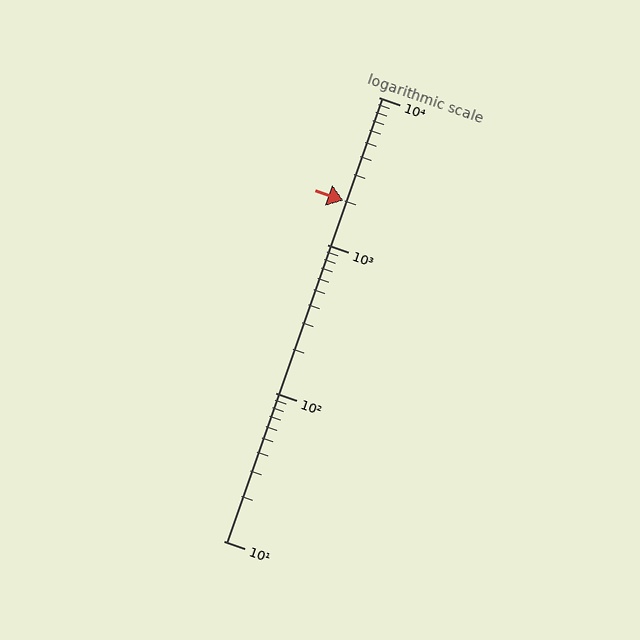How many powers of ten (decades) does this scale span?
The scale spans 3 decades, from 10 to 10000.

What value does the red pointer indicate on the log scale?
The pointer indicates approximately 2000.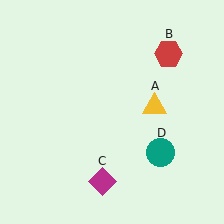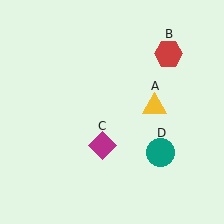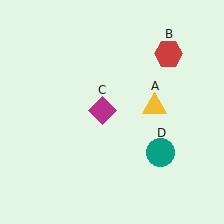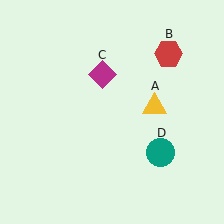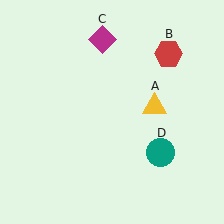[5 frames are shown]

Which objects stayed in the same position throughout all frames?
Yellow triangle (object A) and red hexagon (object B) and teal circle (object D) remained stationary.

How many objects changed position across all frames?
1 object changed position: magenta diamond (object C).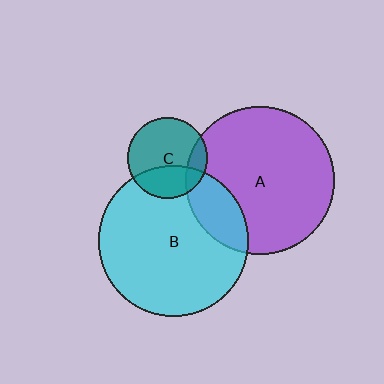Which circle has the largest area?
Circle B (cyan).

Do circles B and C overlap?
Yes.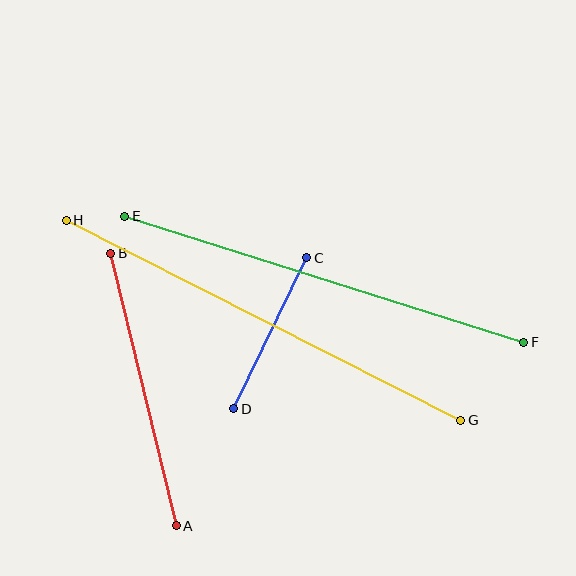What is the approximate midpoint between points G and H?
The midpoint is at approximately (263, 320) pixels.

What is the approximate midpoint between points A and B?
The midpoint is at approximately (144, 390) pixels.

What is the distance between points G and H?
The distance is approximately 442 pixels.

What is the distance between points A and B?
The distance is approximately 281 pixels.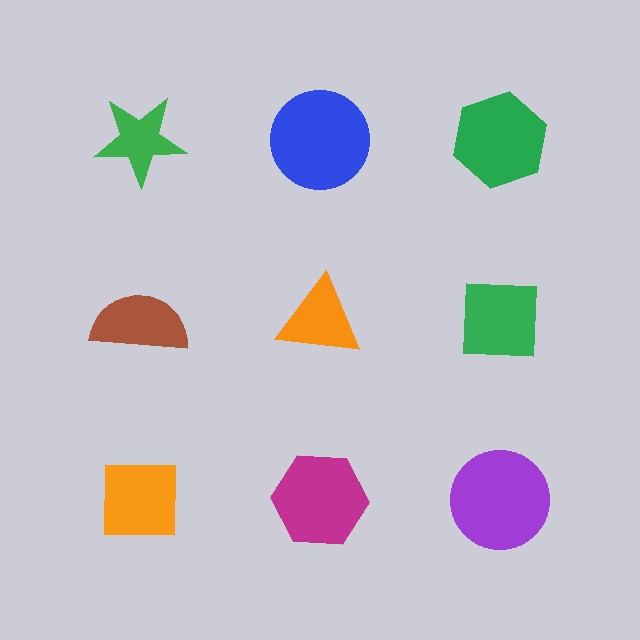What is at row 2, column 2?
An orange triangle.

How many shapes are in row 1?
3 shapes.